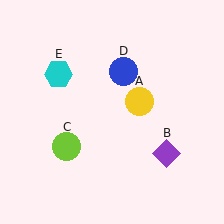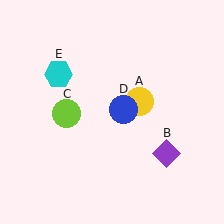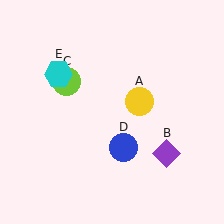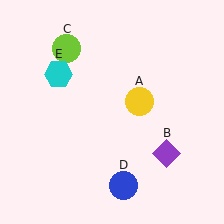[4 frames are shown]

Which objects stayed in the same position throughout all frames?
Yellow circle (object A) and purple diamond (object B) and cyan hexagon (object E) remained stationary.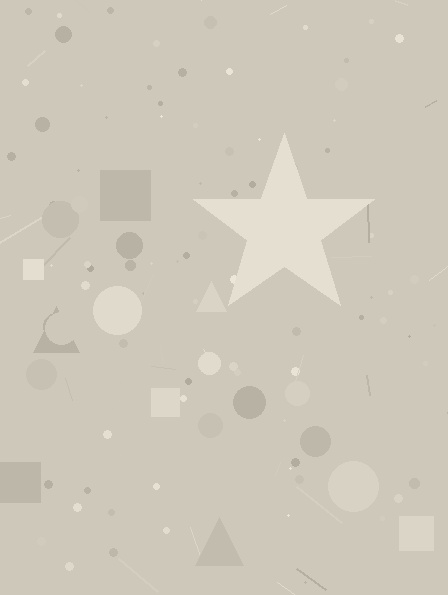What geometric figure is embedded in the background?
A star is embedded in the background.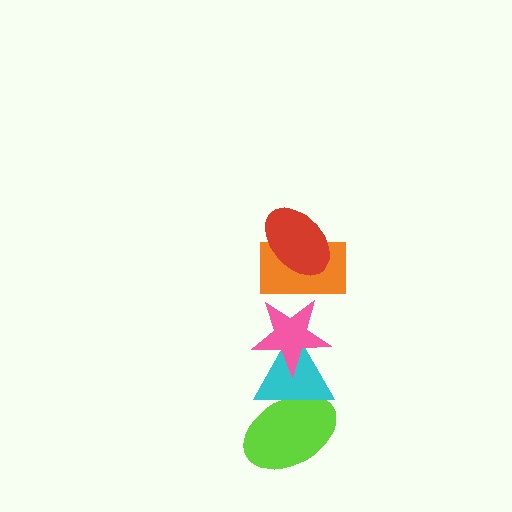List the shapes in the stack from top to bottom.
From top to bottom: the red ellipse, the orange rectangle, the pink star, the cyan triangle, the lime ellipse.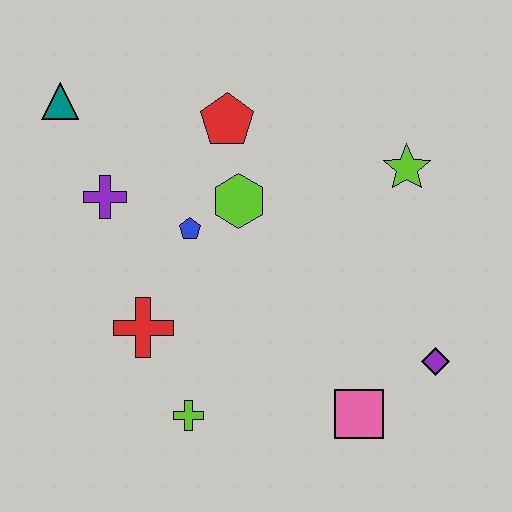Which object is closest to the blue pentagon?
The lime hexagon is closest to the blue pentagon.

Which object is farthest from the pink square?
The teal triangle is farthest from the pink square.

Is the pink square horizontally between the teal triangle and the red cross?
No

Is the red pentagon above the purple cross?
Yes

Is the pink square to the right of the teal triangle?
Yes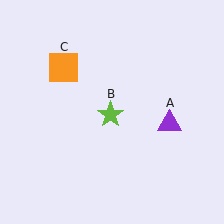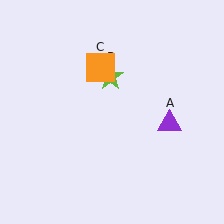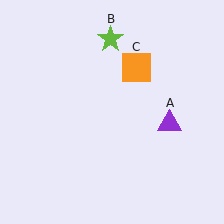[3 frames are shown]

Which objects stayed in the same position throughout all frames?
Purple triangle (object A) remained stationary.